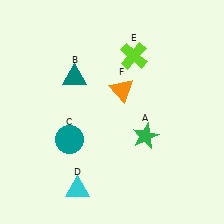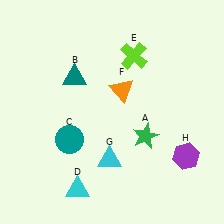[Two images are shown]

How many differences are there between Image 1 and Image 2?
There are 2 differences between the two images.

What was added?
A cyan triangle (G), a purple hexagon (H) were added in Image 2.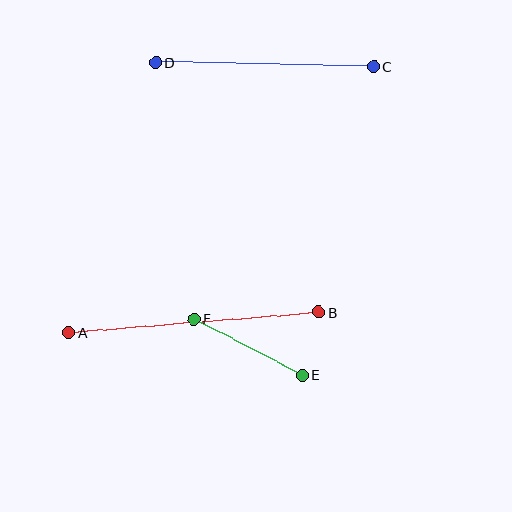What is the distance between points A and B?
The distance is approximately 250 pixels.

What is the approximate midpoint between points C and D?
The midpoint is at approximately (265, 64) pixels.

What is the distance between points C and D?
The distance is approximately 218 pixels.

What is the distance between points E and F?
The distance is approximately 122 pixels.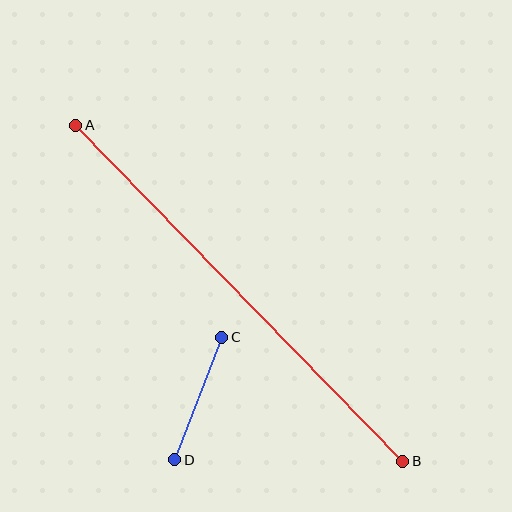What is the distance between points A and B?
The distance is approximately 469 pixels.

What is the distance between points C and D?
The distance is approximately 131 pixels.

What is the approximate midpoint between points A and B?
The midpoint is at approximately (239, 293) pixels.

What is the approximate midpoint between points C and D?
The midpoint is at approximately (198, 398) pixels.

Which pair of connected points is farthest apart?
Points A and B are farthest apart.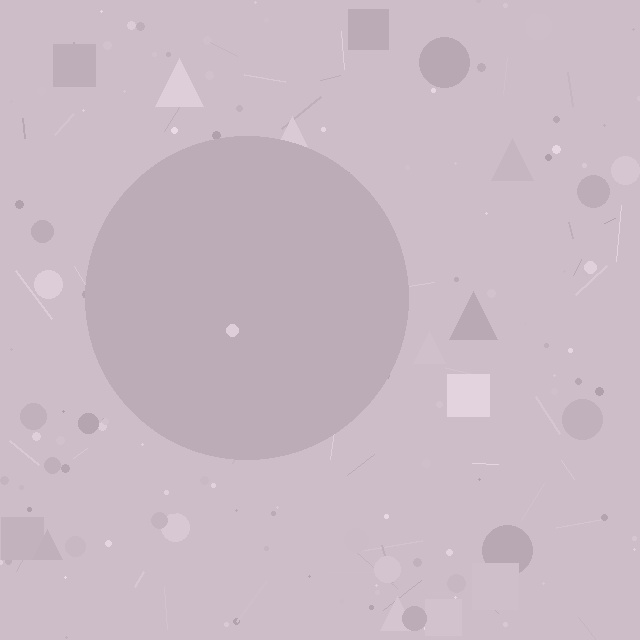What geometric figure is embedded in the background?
A circle is embedded in the background.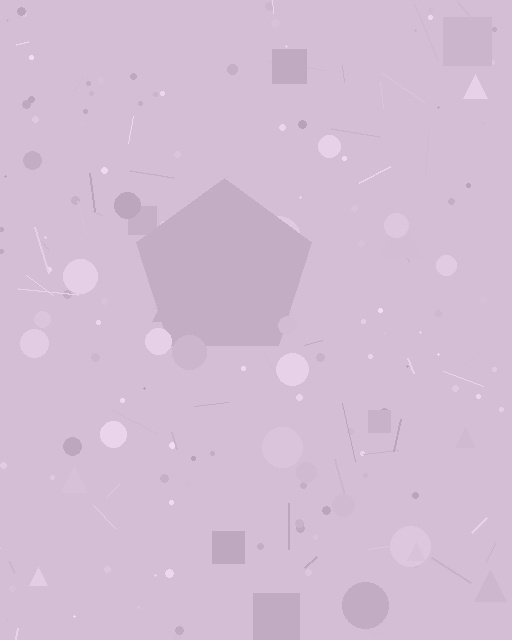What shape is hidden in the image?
A pentagon is hidden in the image.